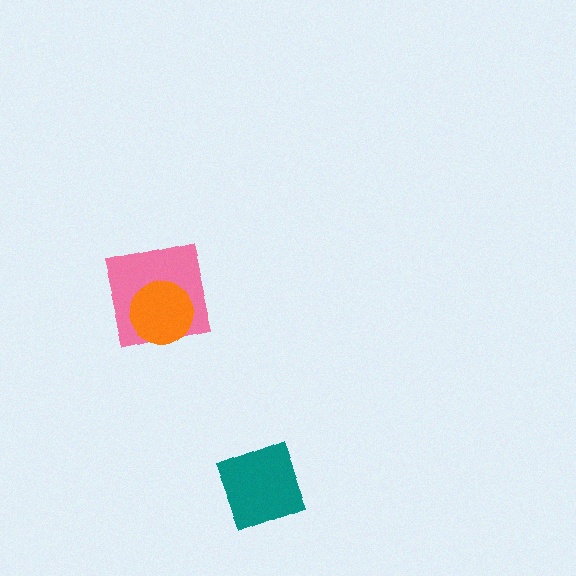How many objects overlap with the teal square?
0 objects overlap with the teal square.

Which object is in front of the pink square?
The orange circle is in front of the pink square.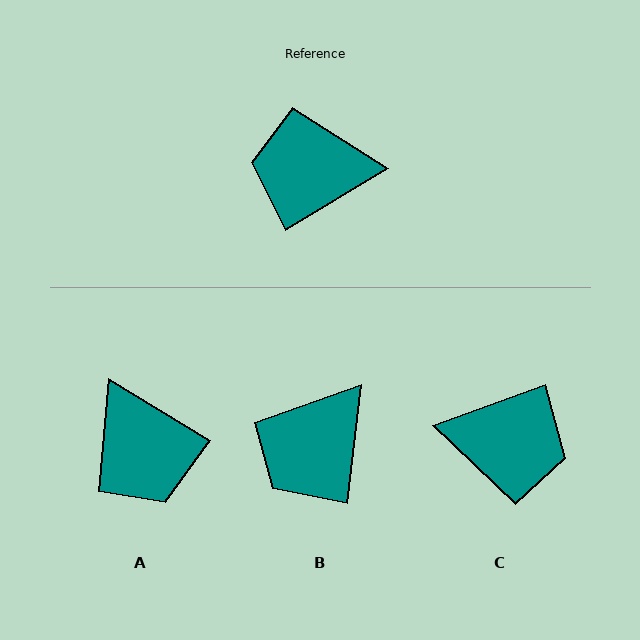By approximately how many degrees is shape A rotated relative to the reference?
Approximately 117 degrees counter-clockwise.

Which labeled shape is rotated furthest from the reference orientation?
C, about 169 degrees away.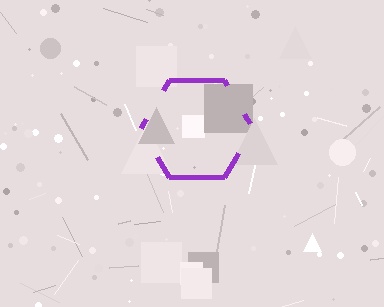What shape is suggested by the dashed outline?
The dashed outline suggests a hexagon.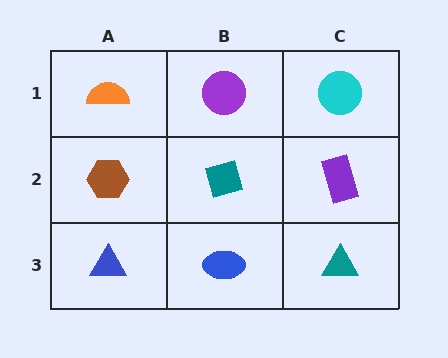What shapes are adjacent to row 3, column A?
A brown hexagon (row 2, column A), a blue ellipse (row 3, column B).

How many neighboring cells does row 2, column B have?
4.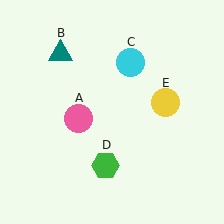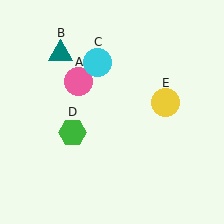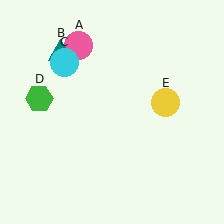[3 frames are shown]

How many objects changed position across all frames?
3 objects changed position: pink circle (object A), cyan circle (object C), green hexagon (object D).